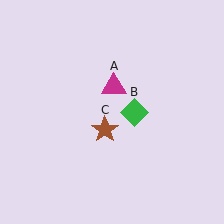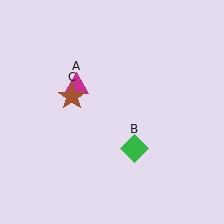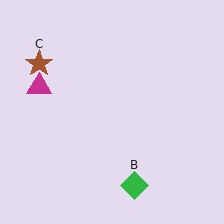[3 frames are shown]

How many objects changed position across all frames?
3 objects changed position: magenta triangle (object A), green diamond (object B), brown star (object C).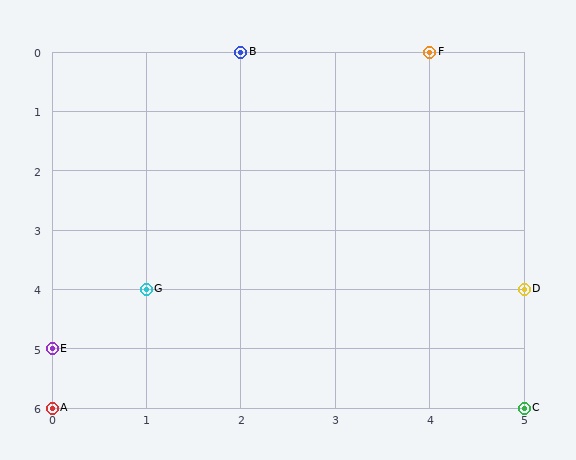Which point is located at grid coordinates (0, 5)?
Point E is at (0, 5).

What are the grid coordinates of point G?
Point G is at grid coordinates (1, 4).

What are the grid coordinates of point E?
Point E is at grid coordinates (0, 5).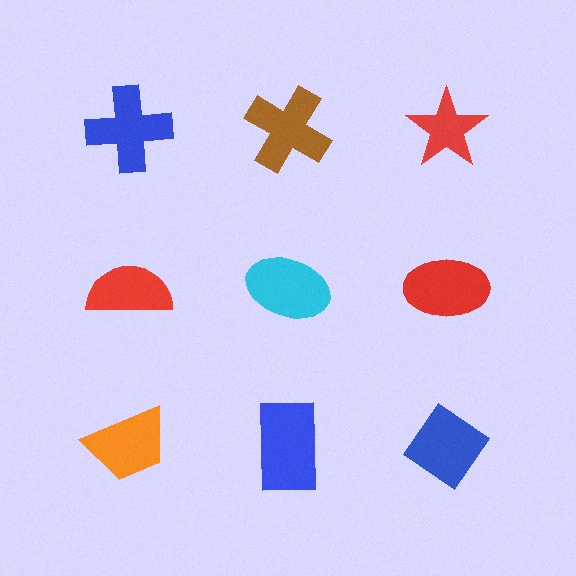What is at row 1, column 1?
A blue cross.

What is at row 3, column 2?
A blue rectangle.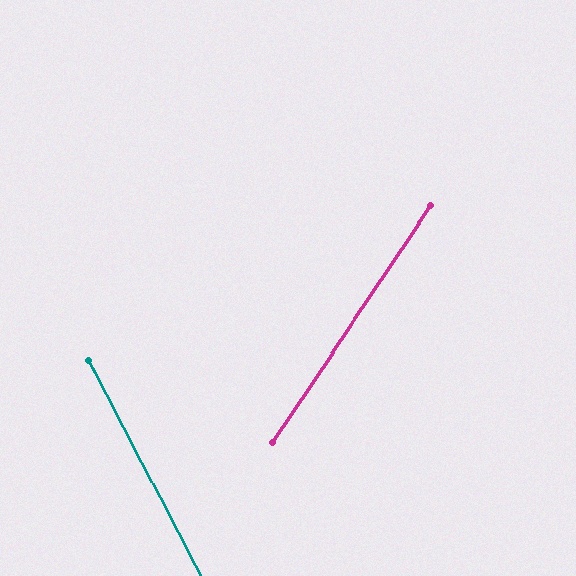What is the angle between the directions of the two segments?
Approximately 61 degrees.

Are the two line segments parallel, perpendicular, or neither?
Neither parallel nor perpendicular — they differ by about 61°.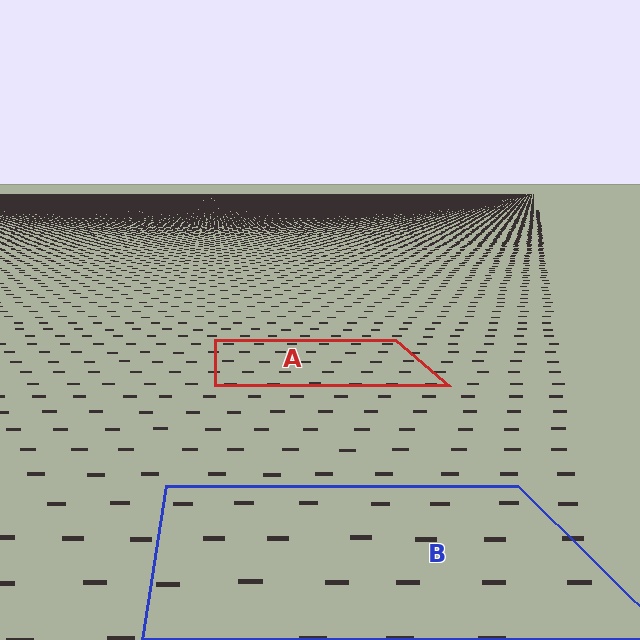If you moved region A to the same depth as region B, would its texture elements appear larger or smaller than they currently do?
They would appear larger. At a closer depth, the same texture elements are projected at a bigger on-screen size.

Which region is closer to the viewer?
Region B is closer. The texture elements there are larger and more spread out.